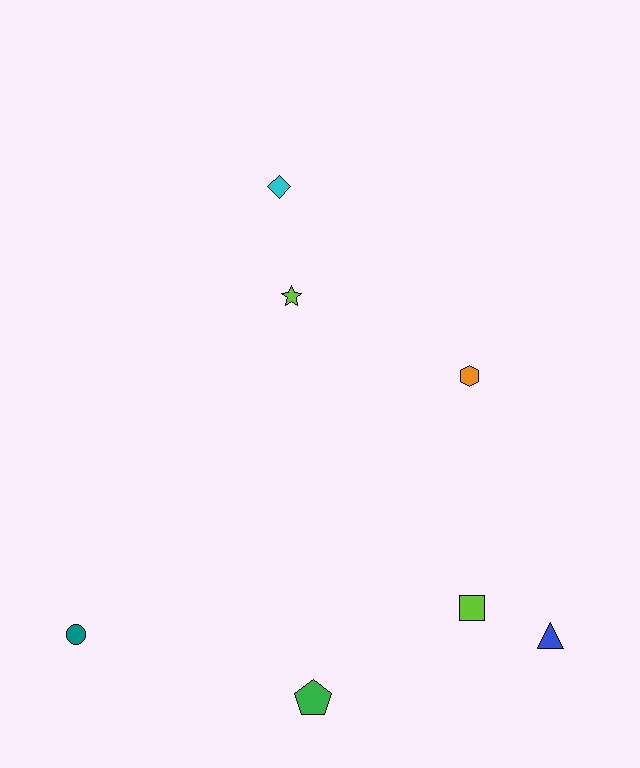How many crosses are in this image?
There are no crosses.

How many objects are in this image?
There are 7 objects.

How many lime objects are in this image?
There are 2 lime objects.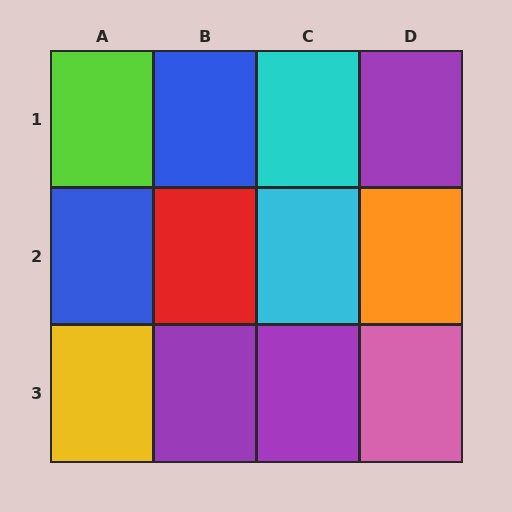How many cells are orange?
1 cell is orange.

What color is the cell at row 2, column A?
Blue.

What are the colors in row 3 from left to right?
Yellow, purple, purple, pink.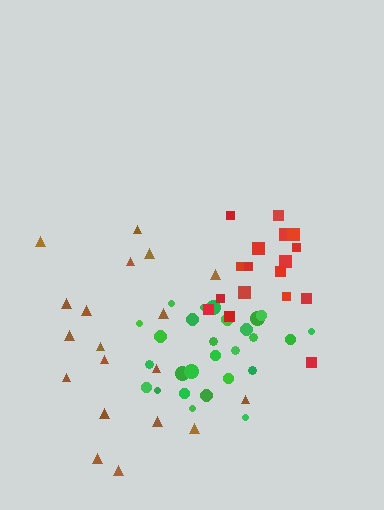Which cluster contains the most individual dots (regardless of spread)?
Green (27).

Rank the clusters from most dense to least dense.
green, red, brown.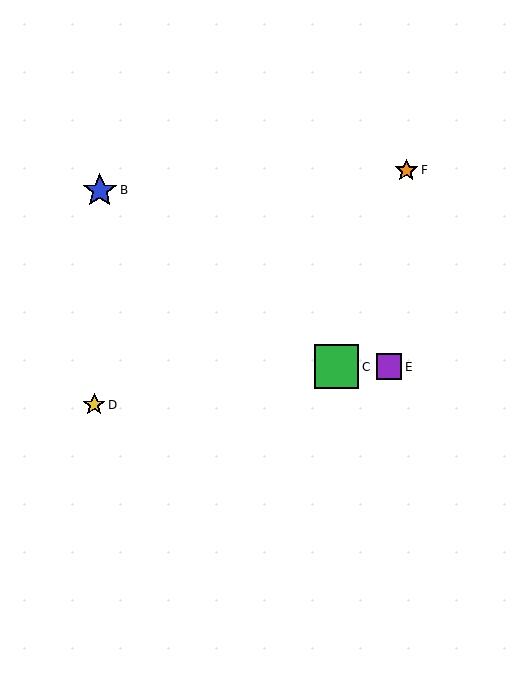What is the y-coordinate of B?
Object B is at y≈190.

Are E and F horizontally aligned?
No, E is at y≈367 and F is at y≈170.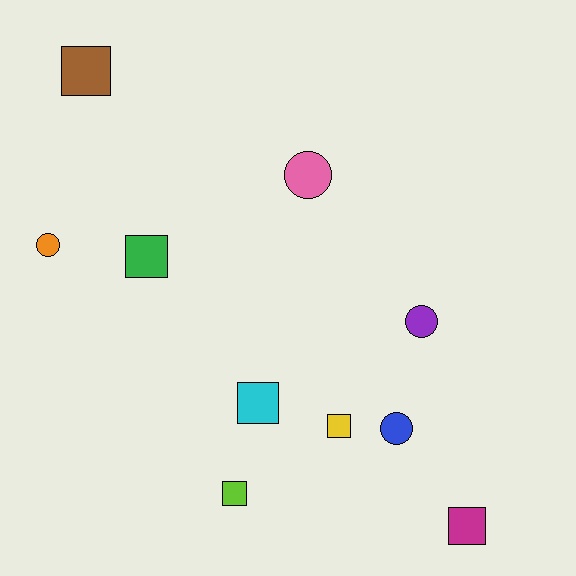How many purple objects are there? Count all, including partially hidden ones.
There is 1 purple object.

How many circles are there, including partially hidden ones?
There are 4 circles.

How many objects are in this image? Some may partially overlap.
There are 10 objects.